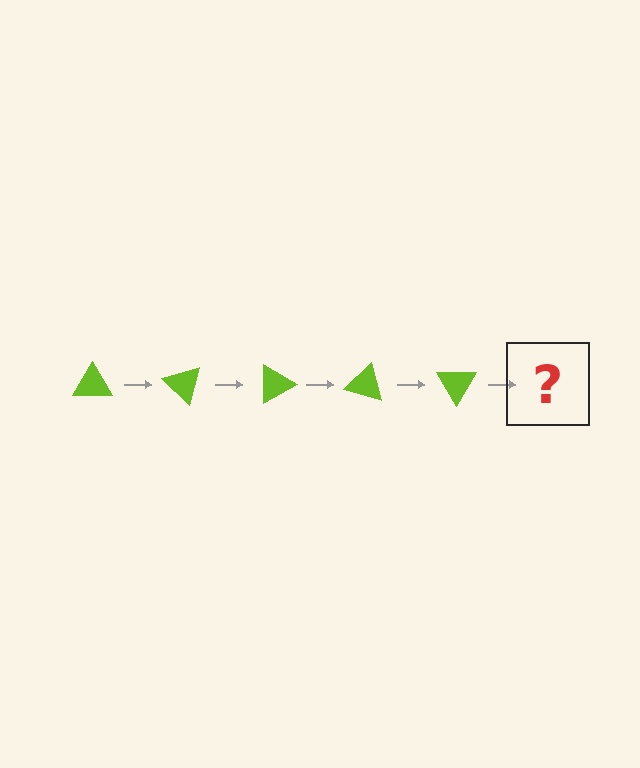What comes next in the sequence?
The next element should be a lime triangle rotated 225 degrees.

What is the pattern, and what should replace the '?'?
The pattern is that the triangle rotates 45 degrees each step. The '?' should be a lime triangle rotated 225 degrees.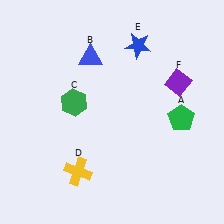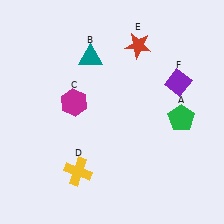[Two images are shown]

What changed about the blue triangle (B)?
In Image 1, B is blue. In Image 2, it changed to teal.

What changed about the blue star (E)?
In Image 1, E is blue. In Image 2, it changed to red.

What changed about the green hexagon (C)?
In Image 1, C is green. In Image 2, it changed to magenta.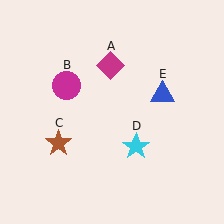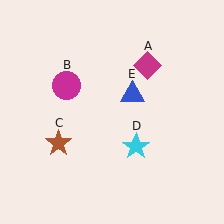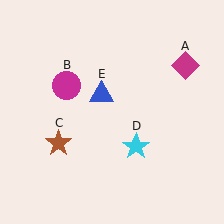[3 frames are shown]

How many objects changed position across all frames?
2 objects changed position: magenta diamond (object A), blue triangle (object E).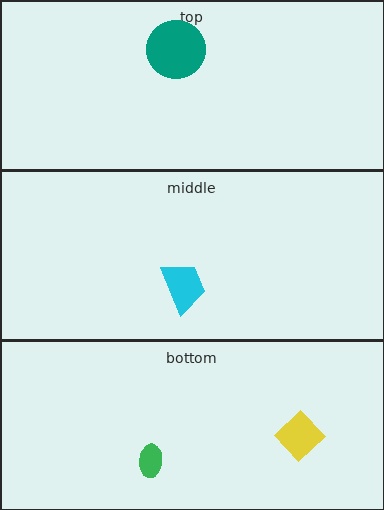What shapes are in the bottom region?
The yellow diamond, the green ellipse.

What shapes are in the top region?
The teal circle.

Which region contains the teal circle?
The top region.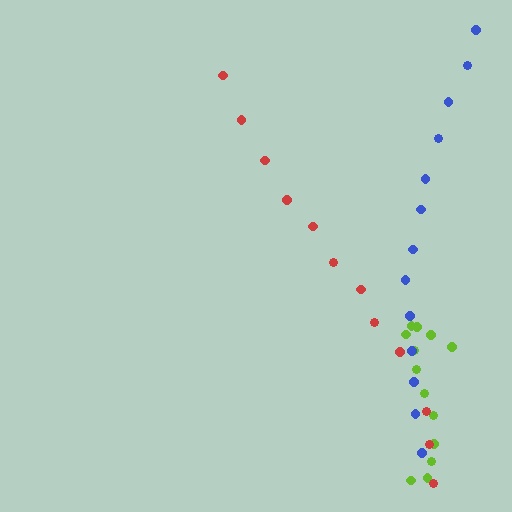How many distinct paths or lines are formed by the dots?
There are 3 distinct paths.